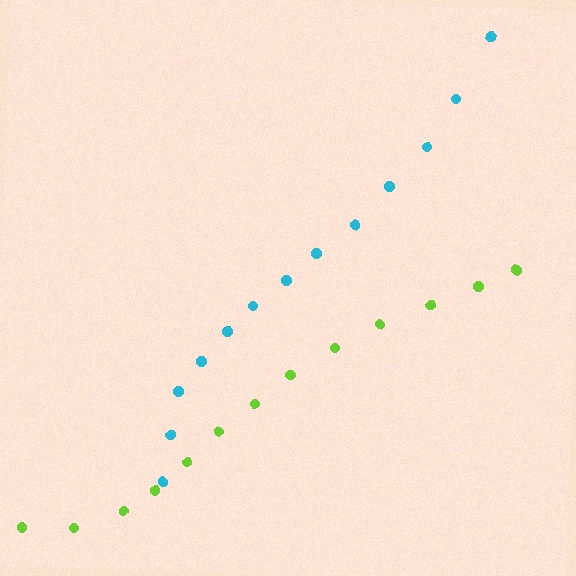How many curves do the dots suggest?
There are 2 distinct paths.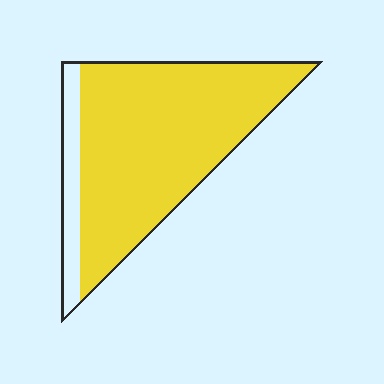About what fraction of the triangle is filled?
About seven eighths (7/8).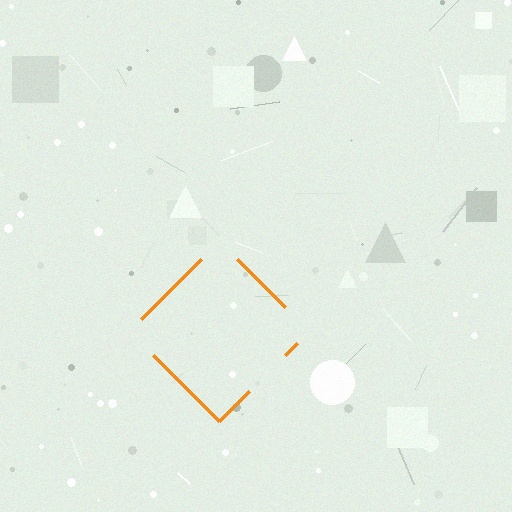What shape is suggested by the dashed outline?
The dashed outline suggests a diamond.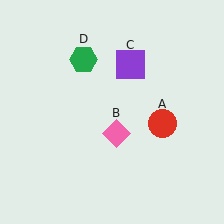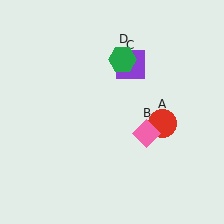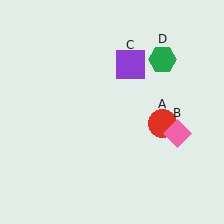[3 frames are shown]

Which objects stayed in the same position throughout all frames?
Red circle (object A) and purple square (object C) remained stationary.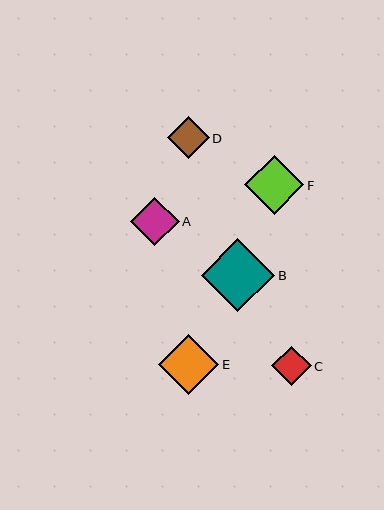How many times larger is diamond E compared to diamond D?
Diamond E is approximately 1.4 times the size of diamond D.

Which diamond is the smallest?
Diamond C is the smallest with a size of approximately 40 pixels.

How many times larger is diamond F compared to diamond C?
Diamond F is approximately 1.5 times the size of diamond C.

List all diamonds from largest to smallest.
From largest to smallest: B, E, F, A, D, C.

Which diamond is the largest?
Diamond B is the largest with a size of approximately 73 pixels.